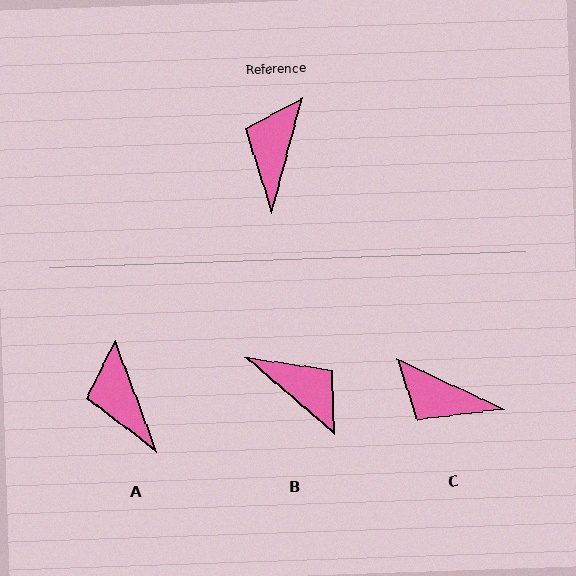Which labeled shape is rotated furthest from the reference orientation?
B, about 116 degrees away.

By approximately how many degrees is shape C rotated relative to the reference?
Approximately 80 degrees counter-clockwise.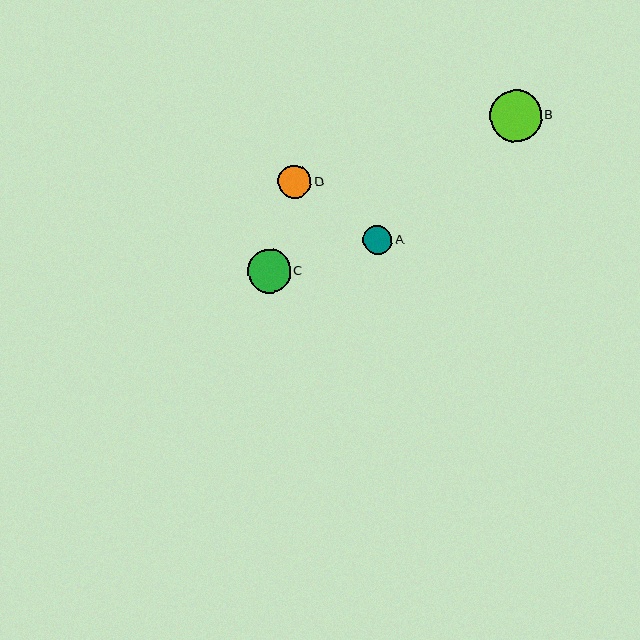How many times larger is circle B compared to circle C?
Circle B is approximately 1.2 times the size of circle C.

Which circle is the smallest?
Circle A is the smallest with a size of approximately 29 pixels.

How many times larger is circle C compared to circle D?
Circle C is approximately 1.3 times the size of circle D.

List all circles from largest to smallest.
From largest to smallest: B, C, D, A.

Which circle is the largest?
Circle B is the largest with a size of approximately 52 pixels.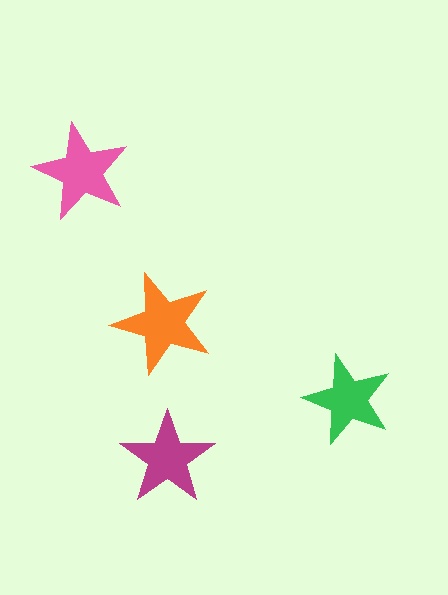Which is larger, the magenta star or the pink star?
The pink one.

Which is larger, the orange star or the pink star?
The orange one.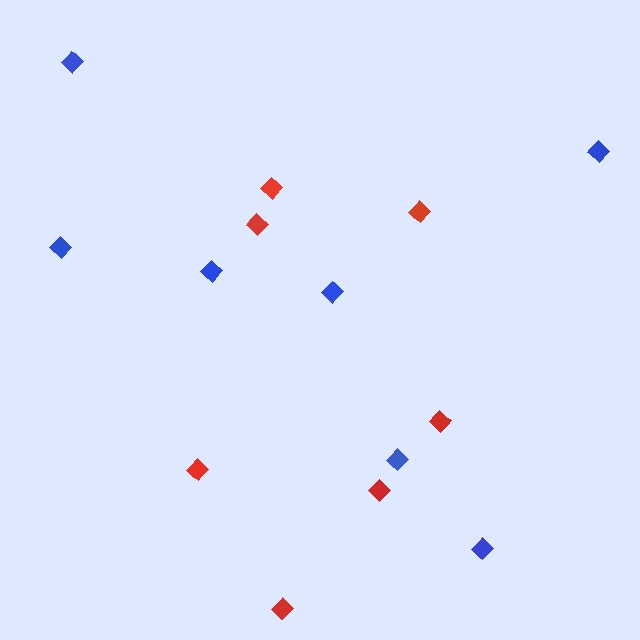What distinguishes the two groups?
There are 2 groups: one group of blue diamonds (7) and one group of red diamonds (7).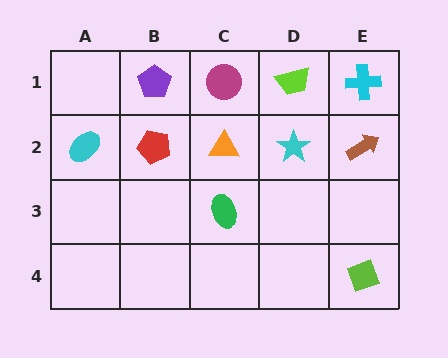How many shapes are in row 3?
1 shape.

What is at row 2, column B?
A red pentagon.